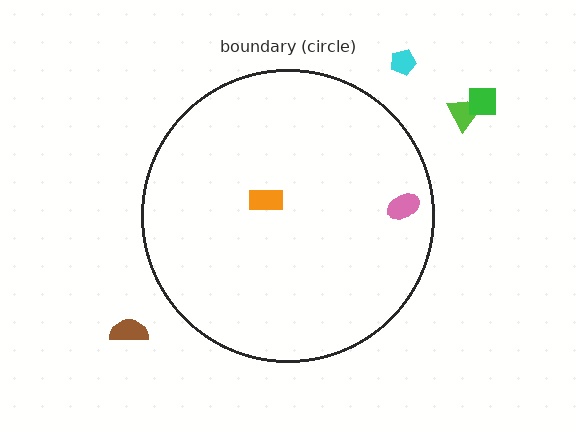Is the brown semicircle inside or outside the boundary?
Outside.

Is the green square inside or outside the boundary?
Outside.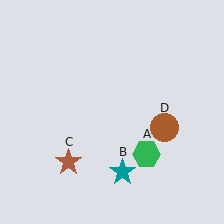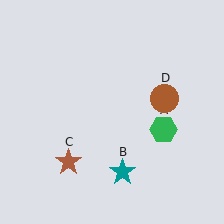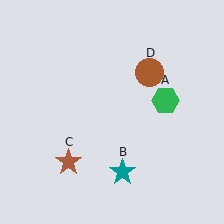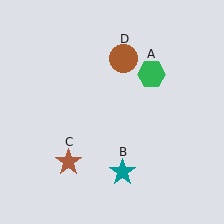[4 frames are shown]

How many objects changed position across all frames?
2 objects changed position: green hexagon (object A), brown circle (object D).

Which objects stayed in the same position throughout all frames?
Teal star (object B) and brown star (object C) remained stationary.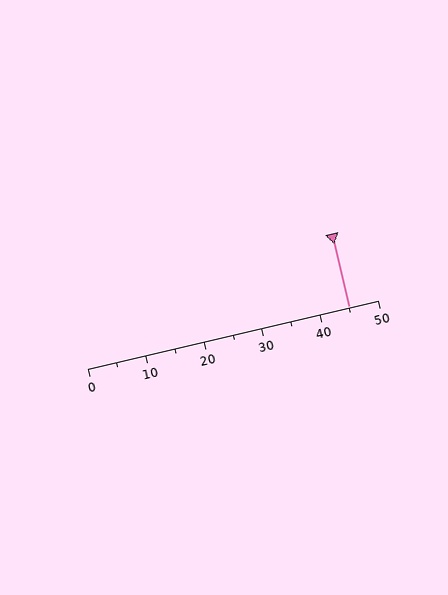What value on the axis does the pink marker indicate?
The marker indicates approximately 45.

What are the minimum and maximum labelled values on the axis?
The axis runs from 0 to 50.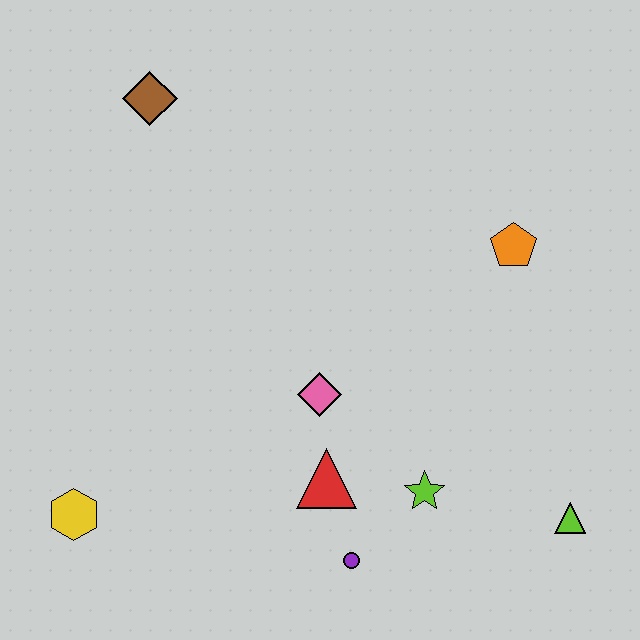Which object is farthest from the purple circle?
The brown diamond is farthest from the purple circle.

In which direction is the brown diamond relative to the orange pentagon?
The brown diamond is to the left of the orange pentagon.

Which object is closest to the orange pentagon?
The pink diamond is closest to the orange pentagon.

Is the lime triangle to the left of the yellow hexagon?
No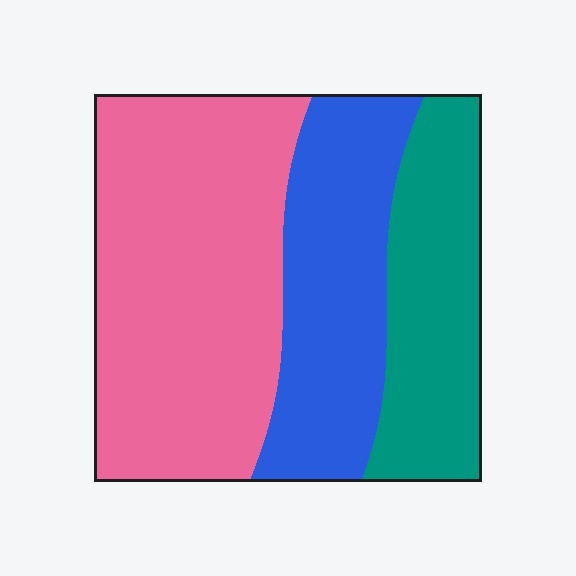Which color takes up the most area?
Pink, at roughly 50%.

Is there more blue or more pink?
Pink.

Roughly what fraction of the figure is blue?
Blue takes up between a quarter and a half of the figure.